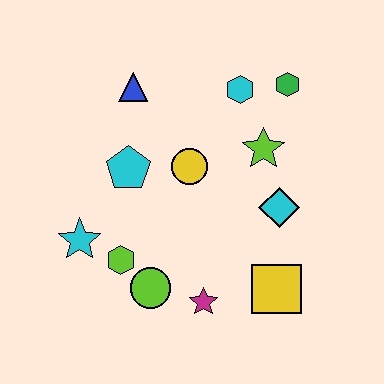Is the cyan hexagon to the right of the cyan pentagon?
Yes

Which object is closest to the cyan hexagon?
The green hexagon is closest to the cyan hexagon.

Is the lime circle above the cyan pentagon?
No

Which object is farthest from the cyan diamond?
The cyan star is farthest from the cyan diamond.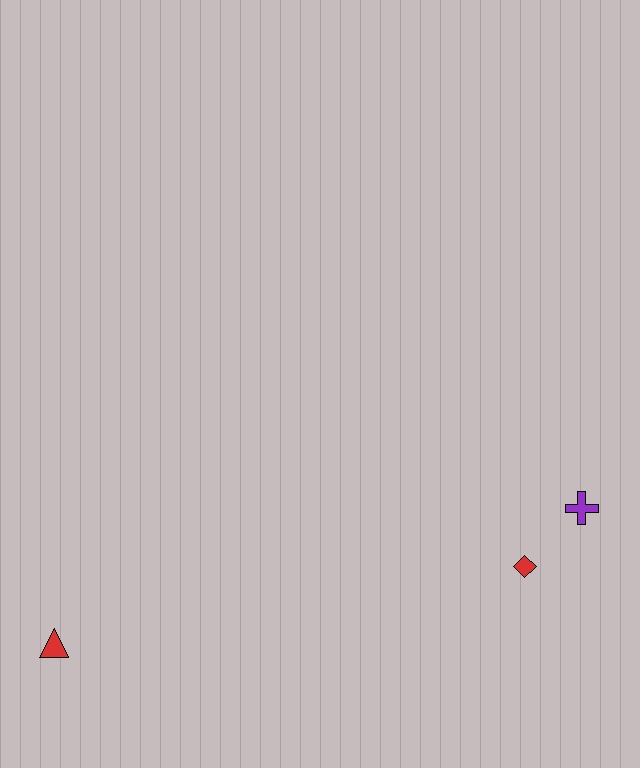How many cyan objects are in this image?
There are no cyan objects.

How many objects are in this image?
There are 3 objects.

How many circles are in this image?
There are no circles.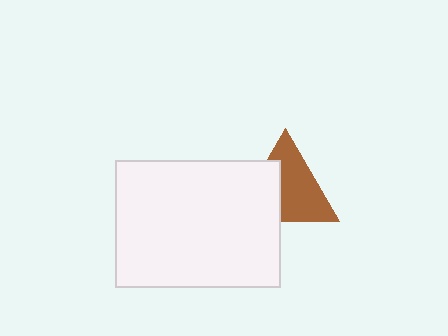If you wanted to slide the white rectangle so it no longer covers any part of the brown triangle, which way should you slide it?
Slide it toward the lower-left — that is the most direct way to separate the two shapes.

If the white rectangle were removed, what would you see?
You would see the complete brown triangle.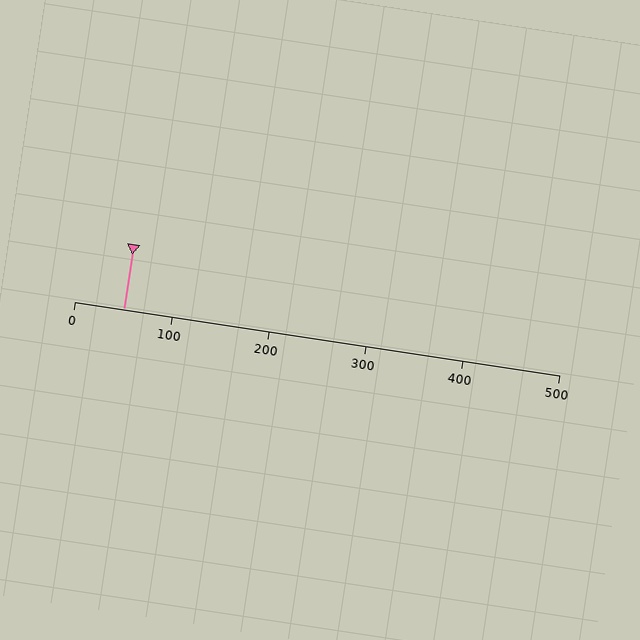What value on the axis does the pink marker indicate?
The marker indicates approximately 50.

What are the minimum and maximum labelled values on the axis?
The axis runs from 0 to 500.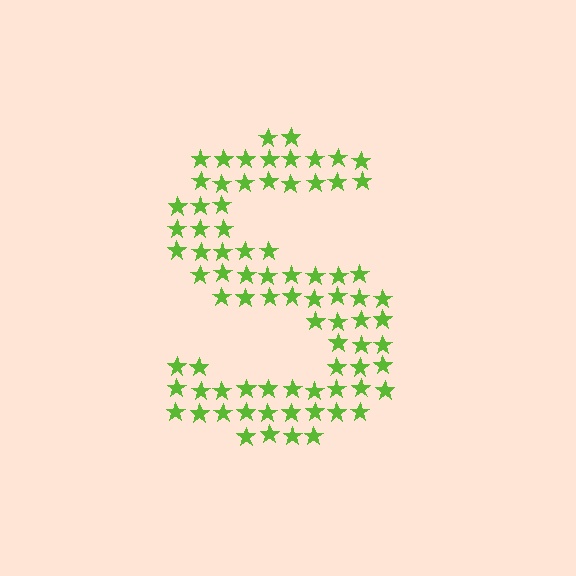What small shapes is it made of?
It is made of small stars.